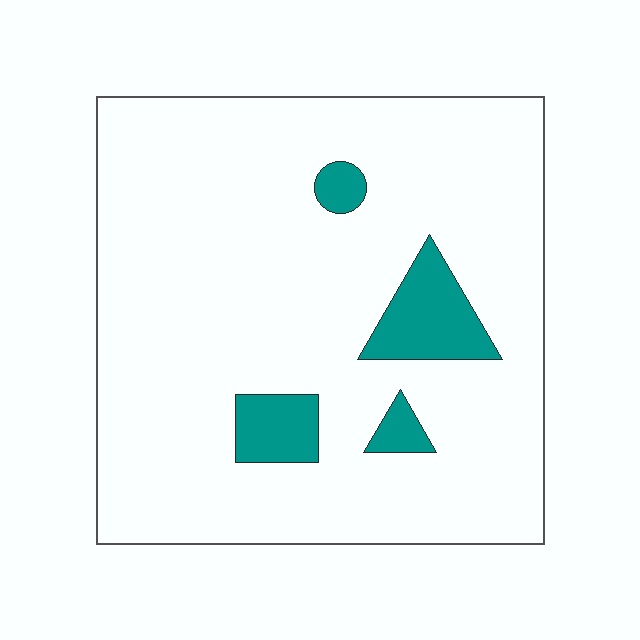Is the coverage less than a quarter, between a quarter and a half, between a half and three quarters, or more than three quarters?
Less than a quarter.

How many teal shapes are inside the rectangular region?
4.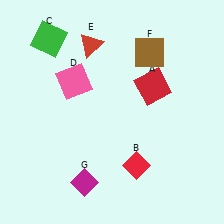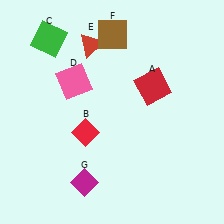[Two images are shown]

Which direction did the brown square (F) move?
The brown square (F) moved left.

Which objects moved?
The objects that moved are: the red diamond (B), the brown square (F).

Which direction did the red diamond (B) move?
The red diamond (B) moved left.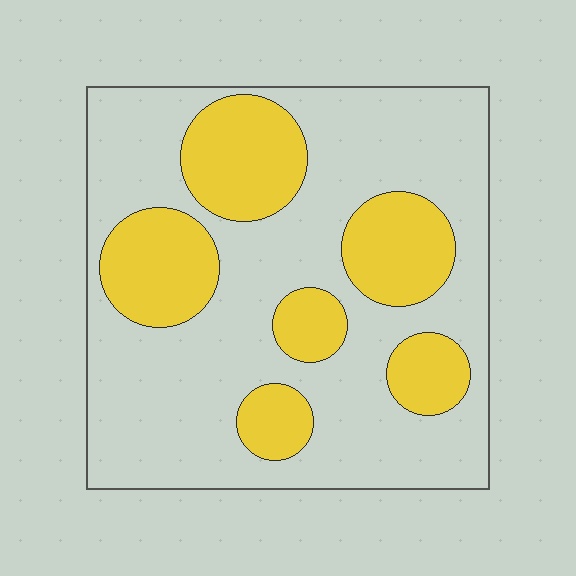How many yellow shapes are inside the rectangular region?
6.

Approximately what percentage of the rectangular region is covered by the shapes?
Approximately 30%.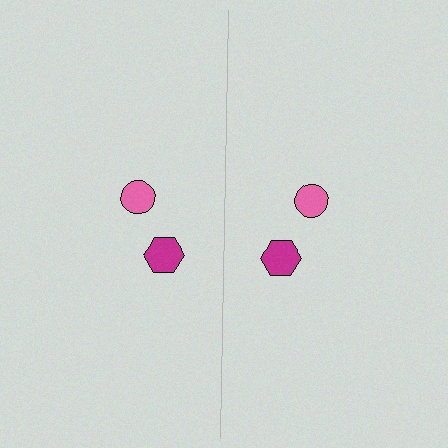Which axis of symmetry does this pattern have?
The pattern has a vertical axis of symmetry running through the center of the image.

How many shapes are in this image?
There are 4 shapes in this image.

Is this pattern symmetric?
Yes, this pattern has bilateral (reflection) symmetry.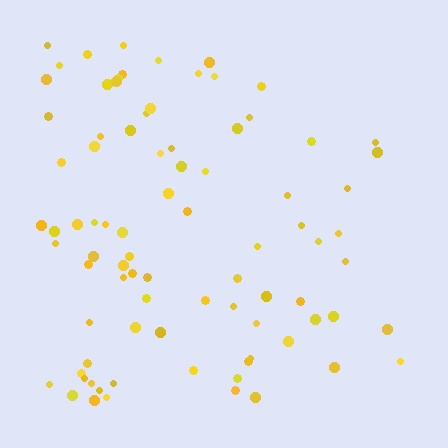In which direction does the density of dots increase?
From right to left, with the left side densest.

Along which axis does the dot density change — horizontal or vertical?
Horizontal.